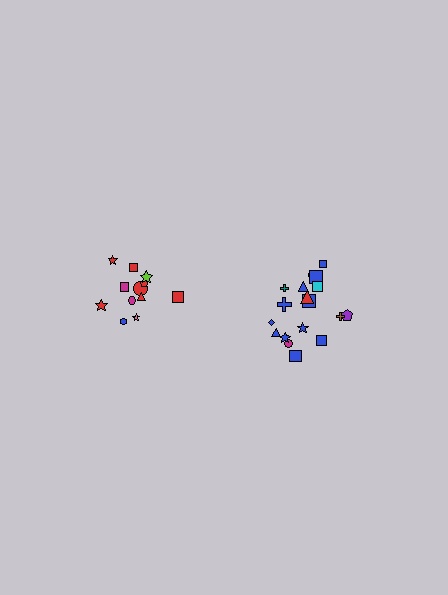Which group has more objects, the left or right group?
The right group.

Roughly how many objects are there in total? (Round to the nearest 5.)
Roughly 30 objects in total.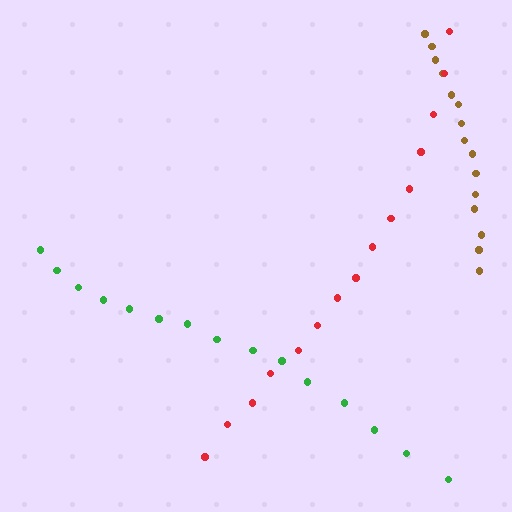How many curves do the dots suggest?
There are 3 distinct paths.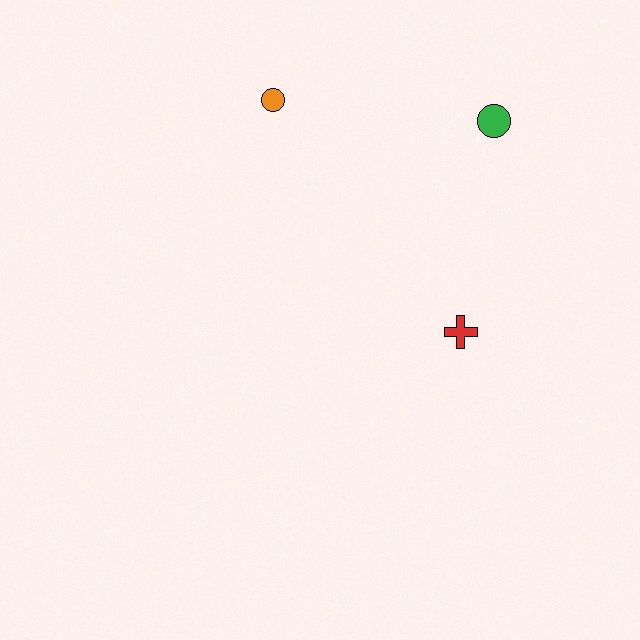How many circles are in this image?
There are 2 circles.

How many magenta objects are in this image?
There are no magenta objects.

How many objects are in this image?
There are 3 objects.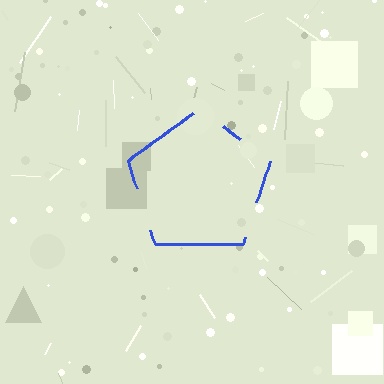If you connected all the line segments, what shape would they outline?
They would outline a pentagon.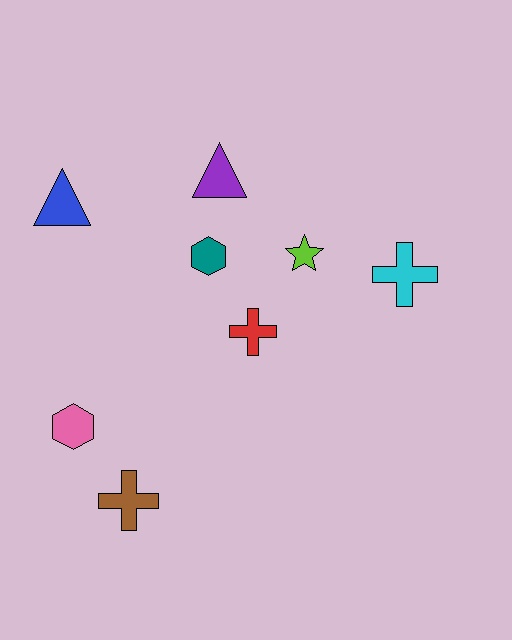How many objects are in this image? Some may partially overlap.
There are 8 objects.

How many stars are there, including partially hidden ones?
There is 1 star.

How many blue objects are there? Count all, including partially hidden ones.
There is 1 blue object.